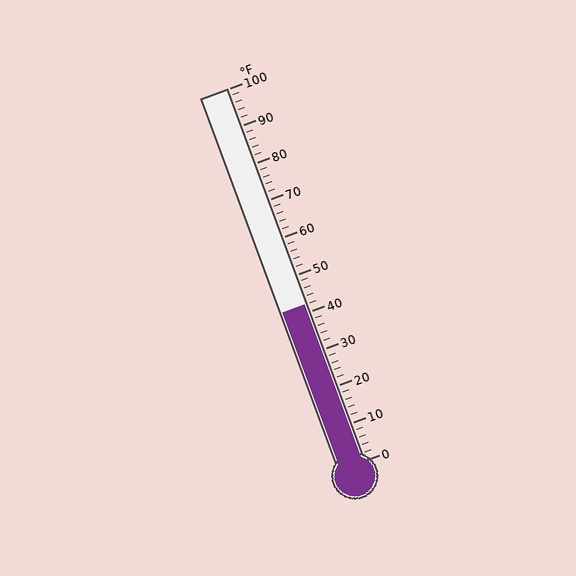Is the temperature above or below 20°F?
The temperature is above 20°F.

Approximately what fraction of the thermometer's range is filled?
The thermometer is filled to approximately 40% of its range.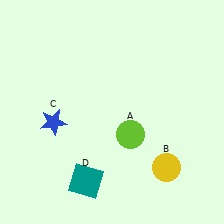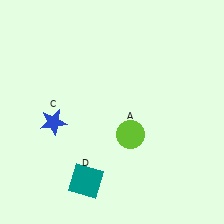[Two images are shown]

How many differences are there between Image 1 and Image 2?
There is 1 difference between the two images.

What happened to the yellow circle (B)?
The yellow circle (B) was removed in Image 2. It was in the bottom-right area of Image 1.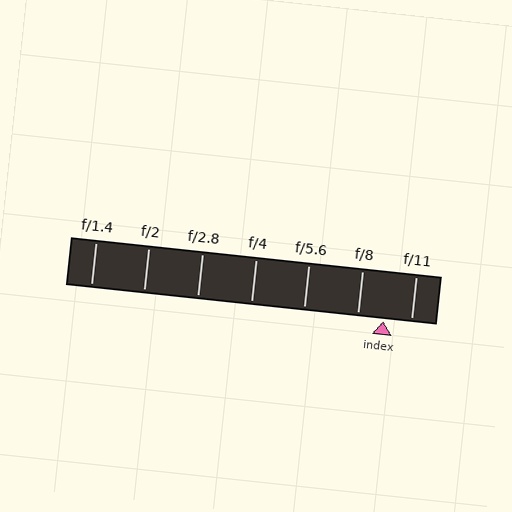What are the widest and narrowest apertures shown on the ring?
The widest aperture shown is f/1.4 and the narrowest is f/11.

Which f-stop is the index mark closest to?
The index mark is closest to f/8.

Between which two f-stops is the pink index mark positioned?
The index mark is between f/8 and f/11.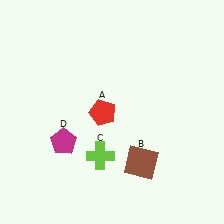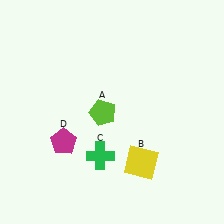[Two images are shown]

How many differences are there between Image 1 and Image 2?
There are 3 differences between the two images.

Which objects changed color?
A changed from red to lime. B changed from brown to yellow. C changed from lime to green.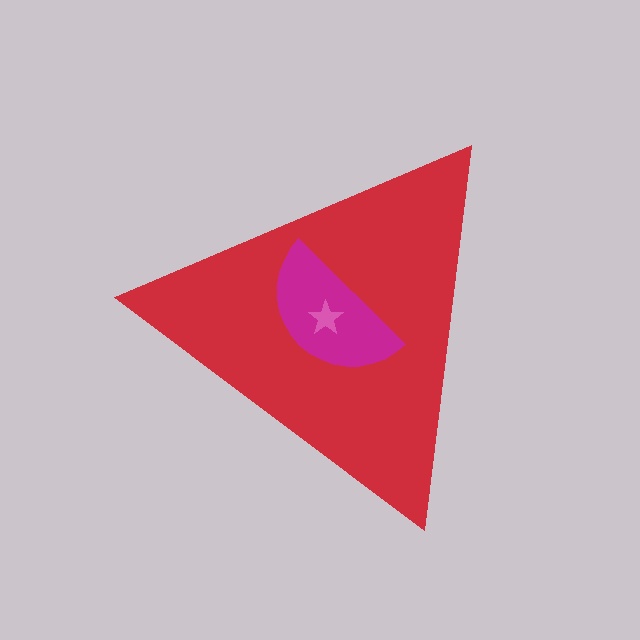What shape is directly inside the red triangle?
The magenta semicircle.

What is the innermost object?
The pink star.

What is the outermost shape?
The red triangle.